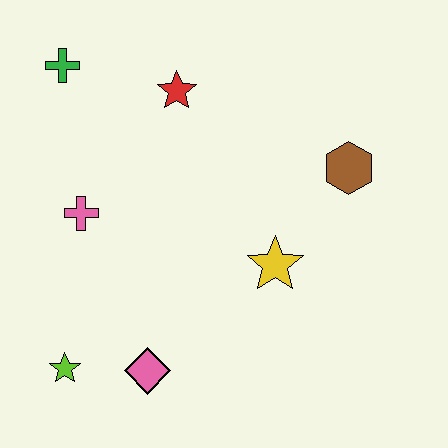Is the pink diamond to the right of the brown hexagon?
No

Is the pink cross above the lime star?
Yes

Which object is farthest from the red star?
The lime star is farthest from the red star.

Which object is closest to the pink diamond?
The lime star is closest to the pink diamond.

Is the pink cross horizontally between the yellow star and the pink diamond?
No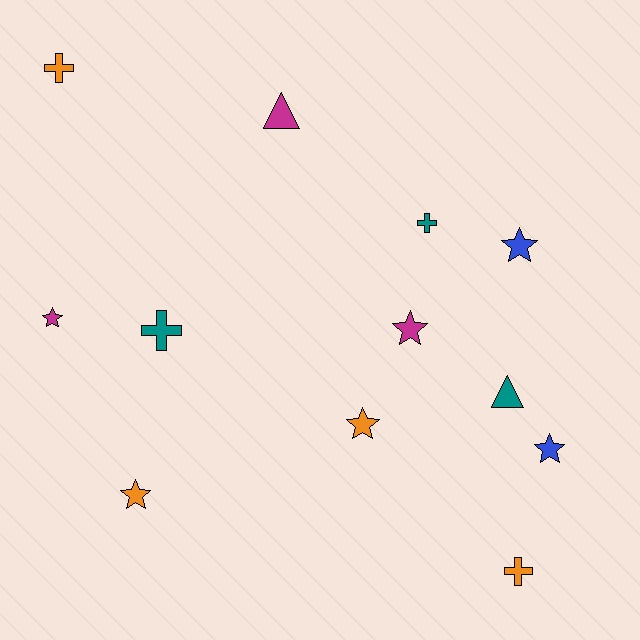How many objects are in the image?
There are 12 objects.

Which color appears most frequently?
Orange, with 4 objects.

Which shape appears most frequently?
Star, with 6 objects.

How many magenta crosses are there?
There are no magenta crosses.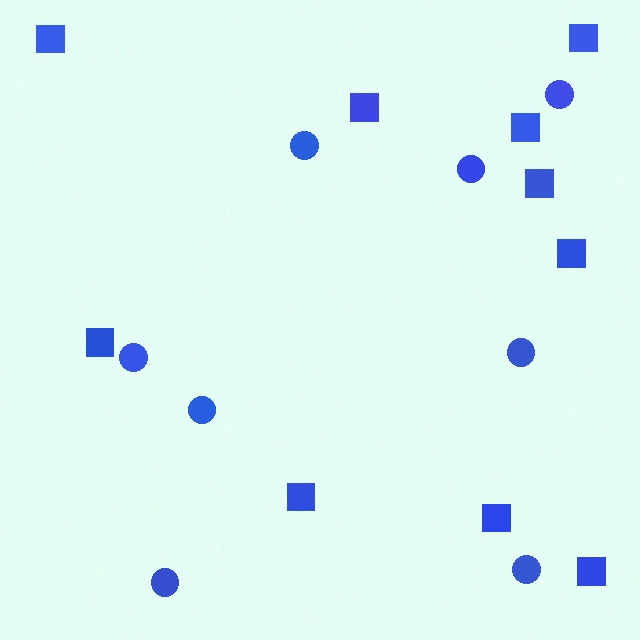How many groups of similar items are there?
There are 2 groups: one group of circles (8) and one group of squares (10).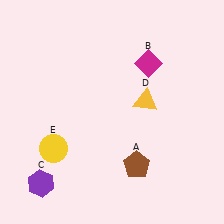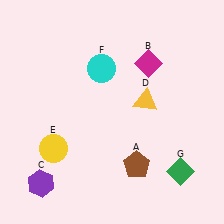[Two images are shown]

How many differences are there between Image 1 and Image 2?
There are 2 differences between the two images.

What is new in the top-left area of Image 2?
A cyan circle (F) was added in the top-left area of Image 2.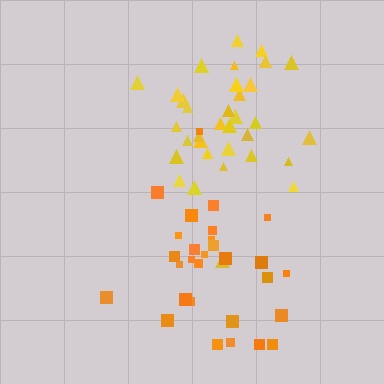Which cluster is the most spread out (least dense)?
Orange.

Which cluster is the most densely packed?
Yellow.